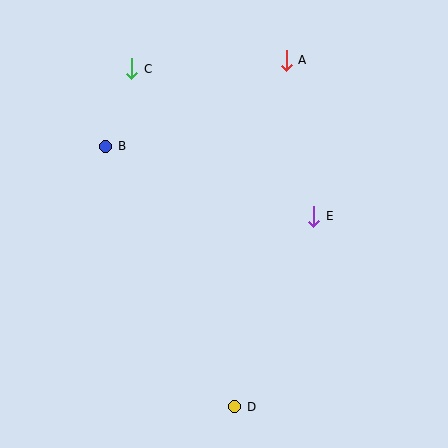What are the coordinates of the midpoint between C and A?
The midpoint between C and A is at (209, 64).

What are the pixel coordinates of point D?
Point D is at (235, 407).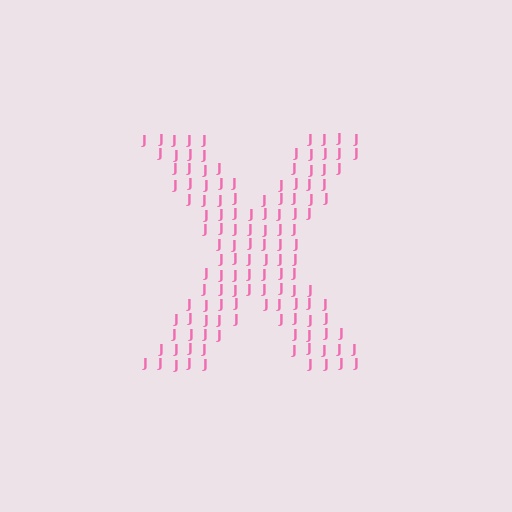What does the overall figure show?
The overall figure shows the letter X.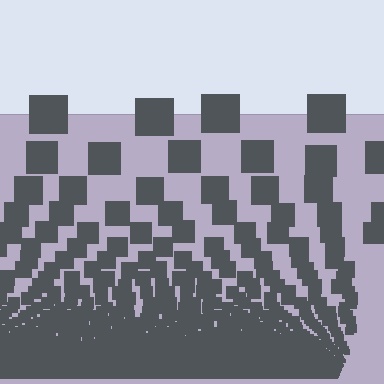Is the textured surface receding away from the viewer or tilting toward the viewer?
The surface appears to tilt toward the viewer. Texture elements get larger and sparser toward the top.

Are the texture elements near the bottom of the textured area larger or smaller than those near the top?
Smaller. The gradient is inverted — elements near the bottom are smaller and denser.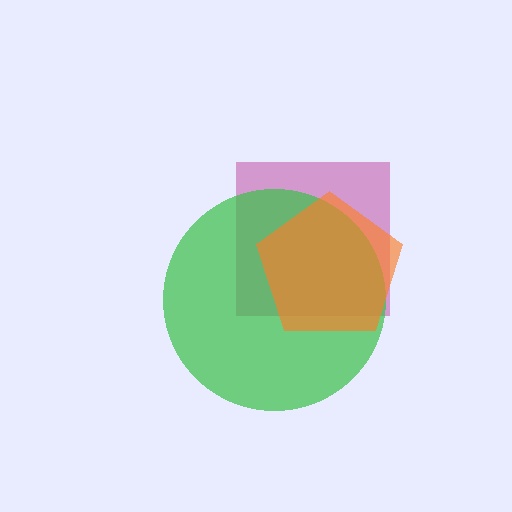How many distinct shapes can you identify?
There are 3 distinct shapes: a magenta square, a green circle, an orange pentagon.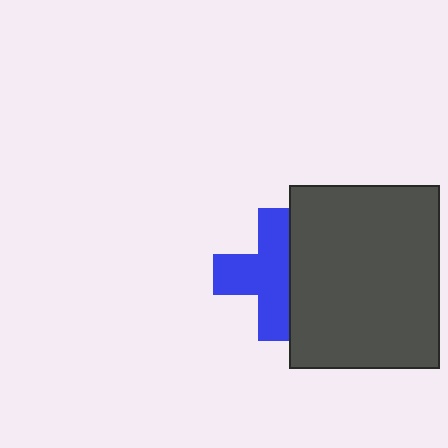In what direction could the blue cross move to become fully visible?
The blue cross could move left. That would shift it out from behind the dark gray rectangle entirely.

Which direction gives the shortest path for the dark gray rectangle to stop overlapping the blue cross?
Moving right gives the shortest separation.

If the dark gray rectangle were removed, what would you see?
You would see the complete blue cross.